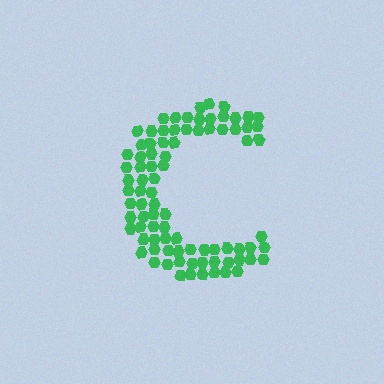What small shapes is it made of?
It is made of small hexagons.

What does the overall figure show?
The overall figure shows the letter C.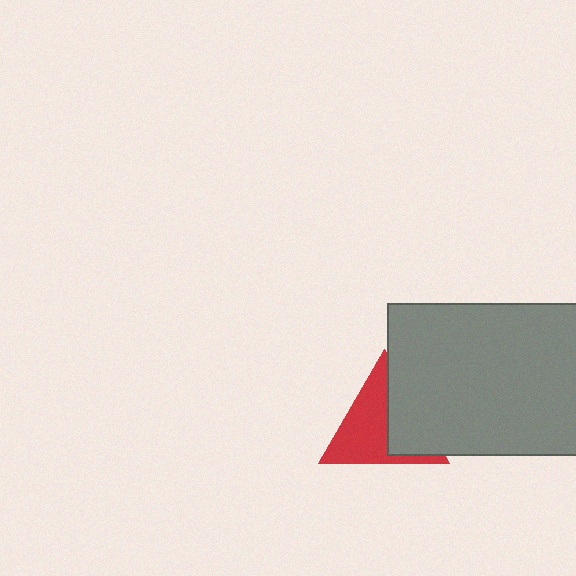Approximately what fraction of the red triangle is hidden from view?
Roughly 39% of the red triangle is hidden behind the gray rectangle.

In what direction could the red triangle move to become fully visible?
The red triangle could move left. That would shift it out from behind the gray rectangle entirely.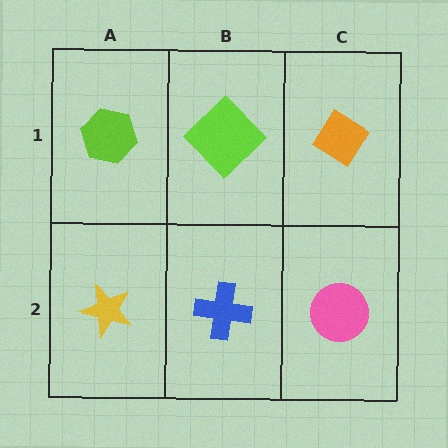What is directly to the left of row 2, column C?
A blue cross.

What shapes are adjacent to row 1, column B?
A blue cross (row 2, column B), a lime hexagon (row 1, column A), an orange diamond (row 1, column C).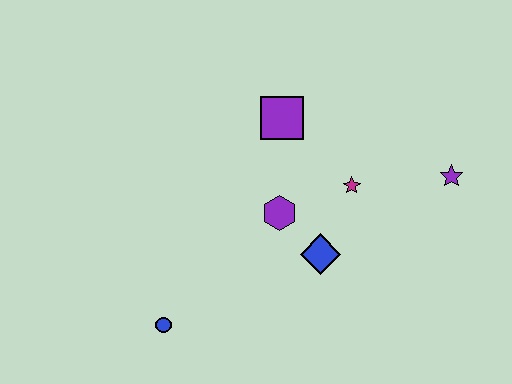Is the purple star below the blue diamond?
No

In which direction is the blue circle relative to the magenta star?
The blue circle is to the left of the magenta star.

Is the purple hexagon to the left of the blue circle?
No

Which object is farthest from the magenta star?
The blue circle is farthest from the magenta star.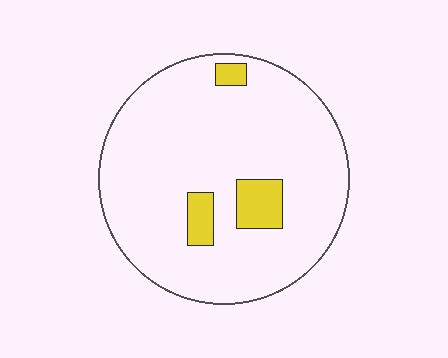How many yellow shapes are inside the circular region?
3.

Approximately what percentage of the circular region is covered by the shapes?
Approximately 10%.